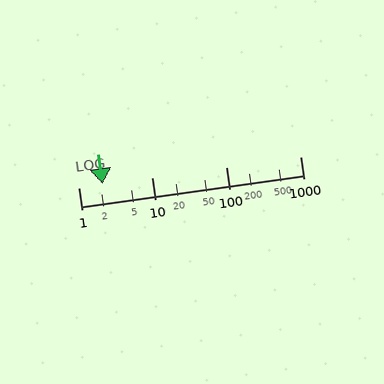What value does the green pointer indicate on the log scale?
The pointer indicates approximately 2.1.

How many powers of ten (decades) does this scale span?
The scale spans 3 decades, from 1 to 1000.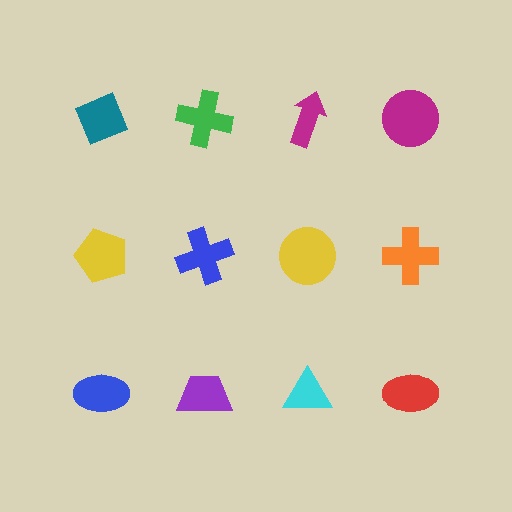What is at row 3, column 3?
A cyan triangle.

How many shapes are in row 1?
4 shapes.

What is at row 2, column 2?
A blue cross.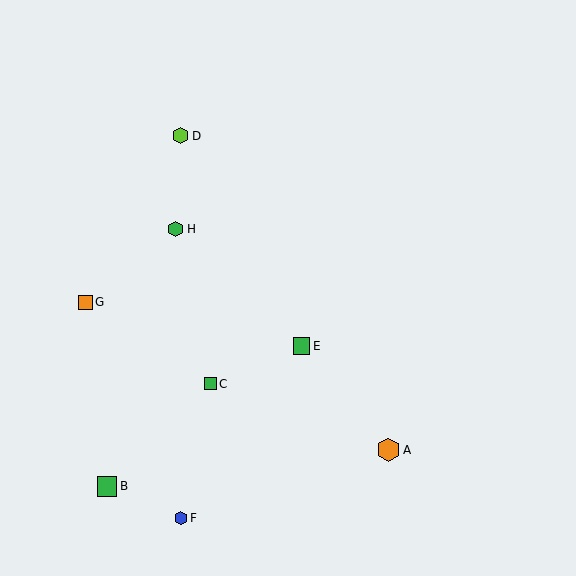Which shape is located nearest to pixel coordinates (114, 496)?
The green square (labeled B) at (107, 486) is nearest to that location.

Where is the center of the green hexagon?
The center of the green hexagon is at (176, 229).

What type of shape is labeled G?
Shape G is an orange square.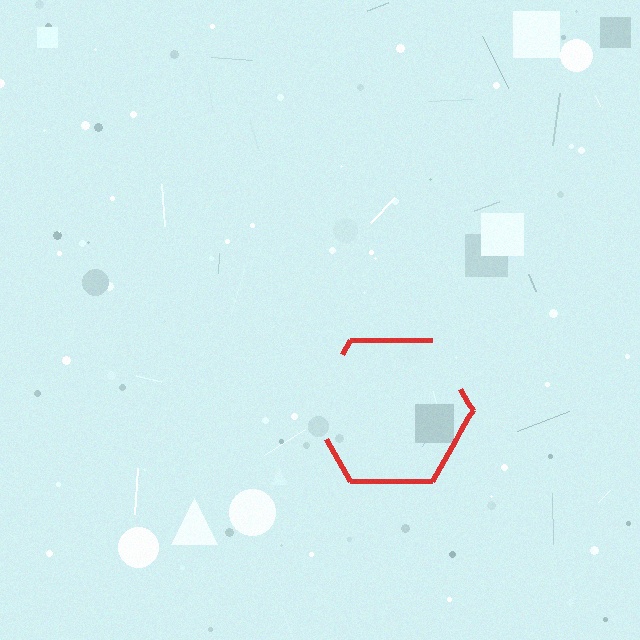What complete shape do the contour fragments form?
The contour fragments form a hexagon.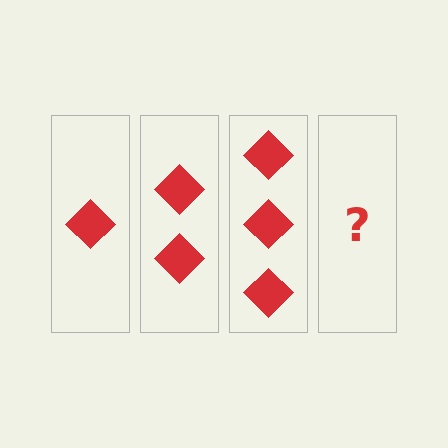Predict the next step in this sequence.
The next step is 4 diamonds.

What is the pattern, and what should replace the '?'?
The pattern is that each step adds one more diamond. The '?' should be 4 diamonds.